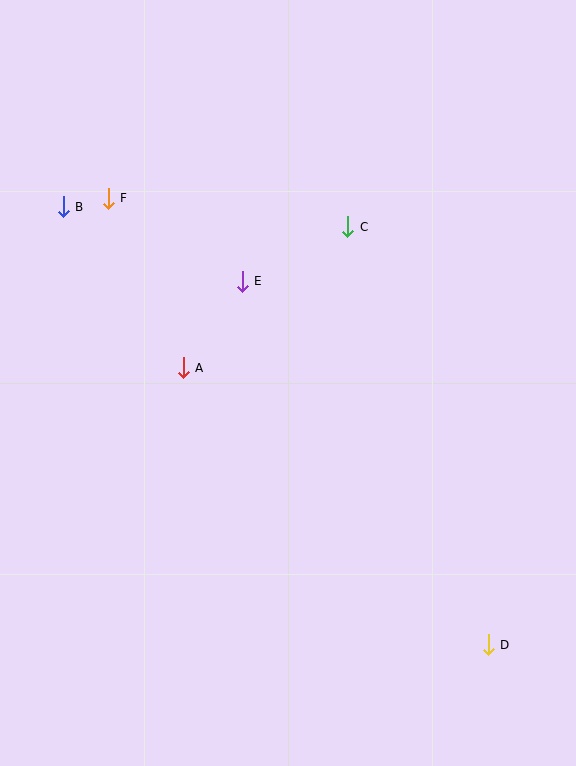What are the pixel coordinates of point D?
Point D is at (488, 645).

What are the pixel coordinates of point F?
Point F is at (108, 198).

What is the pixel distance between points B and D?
The distance between B and D is 610 pixels.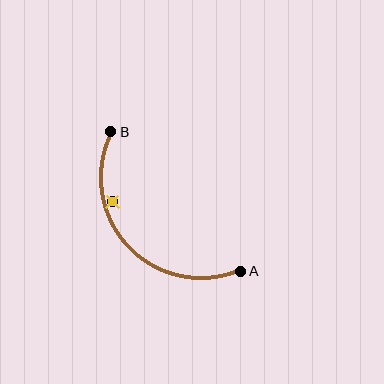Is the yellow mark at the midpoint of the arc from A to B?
No — the yellow mark does not lie on the arc at all. It sits slightly inside the curve.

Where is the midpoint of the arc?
The arc midpoint is the point on the curve farthest from the straight line joining A and B. It sits below and to the left of that line.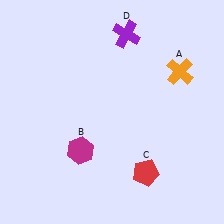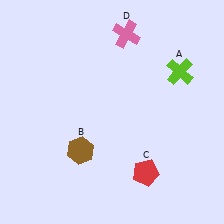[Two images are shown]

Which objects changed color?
A changed from orange to lime. B changed from magenta to brown. D changed from purple to pink.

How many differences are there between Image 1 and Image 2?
There are 3 differences between the two images.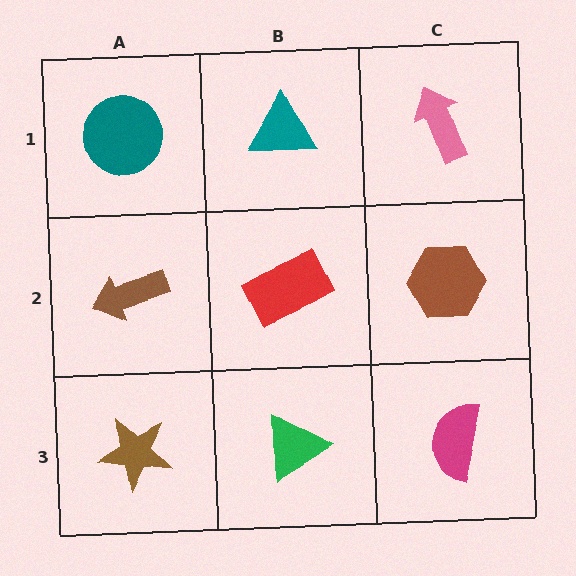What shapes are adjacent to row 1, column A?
A brown arrow (row 2, column A), a teal triangle (row 1, column B).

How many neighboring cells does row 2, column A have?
3.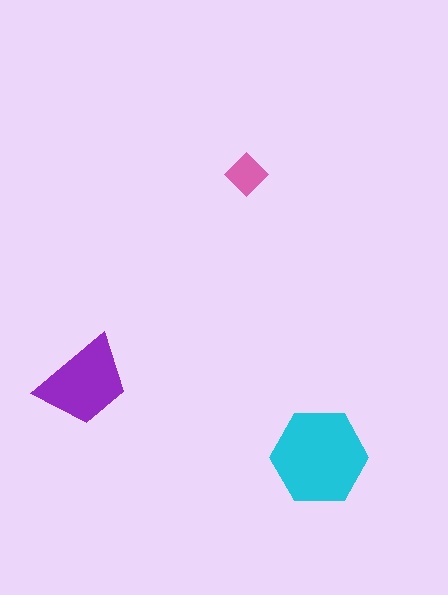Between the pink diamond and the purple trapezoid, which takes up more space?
The purple trapezoid.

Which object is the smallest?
The pink diamond.